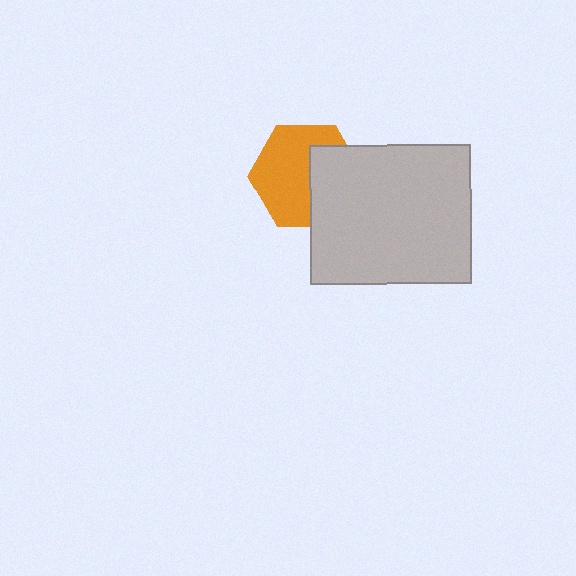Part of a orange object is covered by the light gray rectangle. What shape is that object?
It is a hexagon.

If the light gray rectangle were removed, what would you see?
You would see the complete orange hexagon.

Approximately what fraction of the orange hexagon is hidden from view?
Roughly 40% of the orange hexagon is hidden behind the light gray rectangle.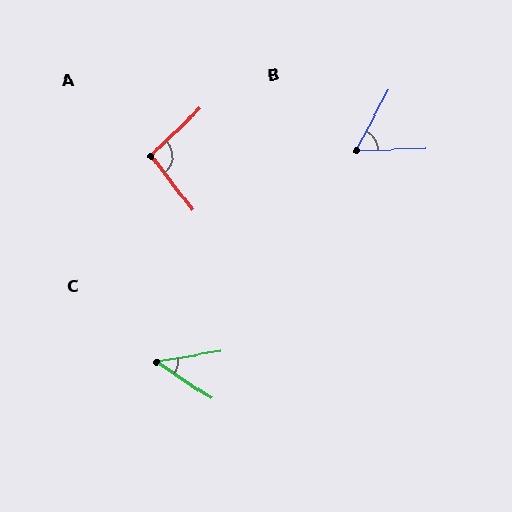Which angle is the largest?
A, at approximately 96 degrees.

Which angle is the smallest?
C, at approximately 43 degrees.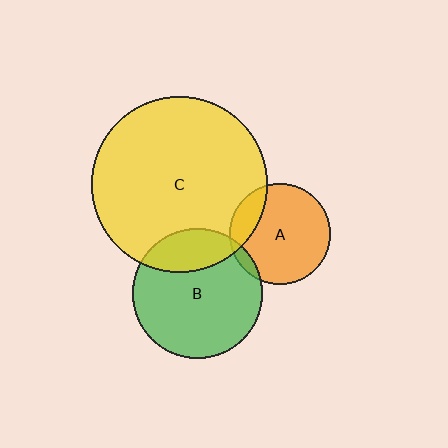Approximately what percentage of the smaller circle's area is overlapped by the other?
Approximately 5%.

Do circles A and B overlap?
Yes.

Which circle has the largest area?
Circle C (yellow).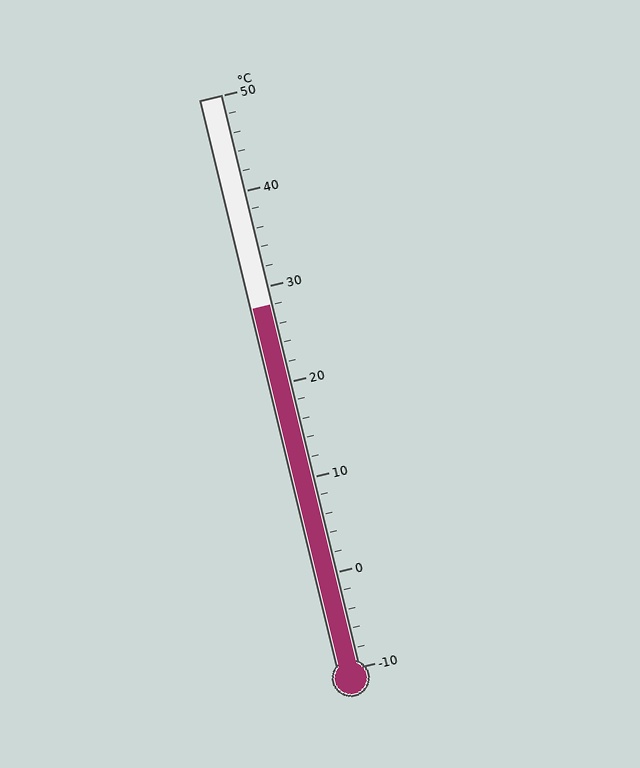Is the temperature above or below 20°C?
The temperature is above 20°C.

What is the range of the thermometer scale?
The thermometer scale ranges from -10°C to 50°C.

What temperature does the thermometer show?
The thermometer shows approximately 28°C.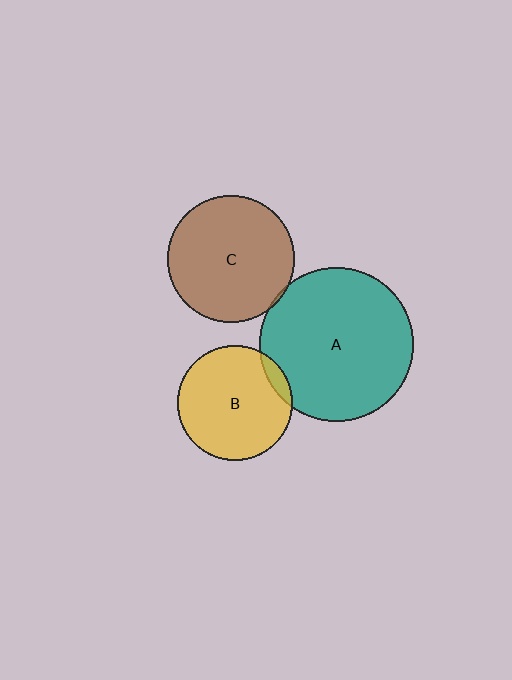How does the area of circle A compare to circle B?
Approximately 1.8 times.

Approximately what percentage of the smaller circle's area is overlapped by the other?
Approximately 5%.